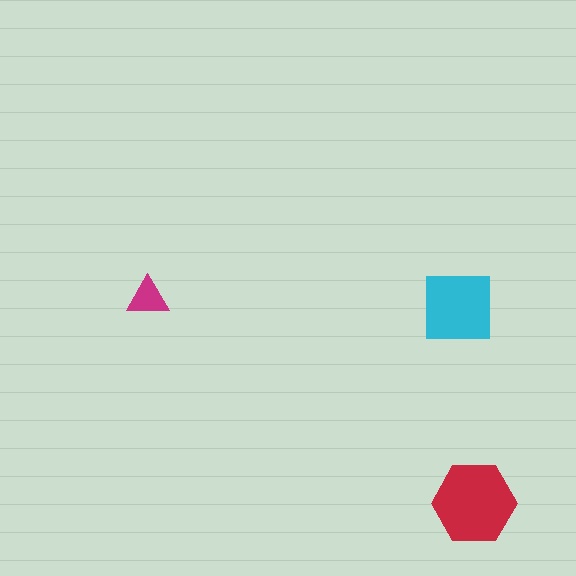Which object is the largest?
The red hexagon.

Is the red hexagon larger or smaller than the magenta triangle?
Larger.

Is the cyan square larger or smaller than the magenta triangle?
Larger.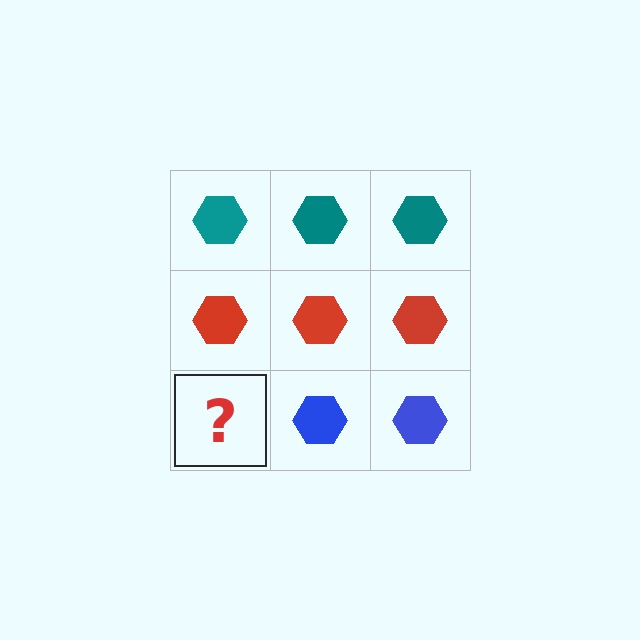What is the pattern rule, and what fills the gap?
The rule is that each row has a consistent color. The gap should be filled with a blue hexagon.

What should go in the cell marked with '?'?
The missing cell should contain a blue hexagon.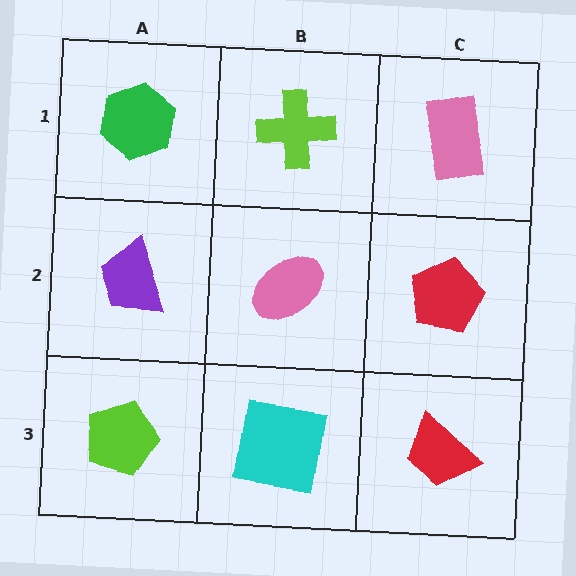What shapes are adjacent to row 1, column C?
A red pentagon (row 2, column C), a lime cross (row 1, column B).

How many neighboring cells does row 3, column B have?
3.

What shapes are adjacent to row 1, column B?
A pink ellipse (row 2, column B), a green hexagon (row 1, column A), a pink rectangle (row 1, column C).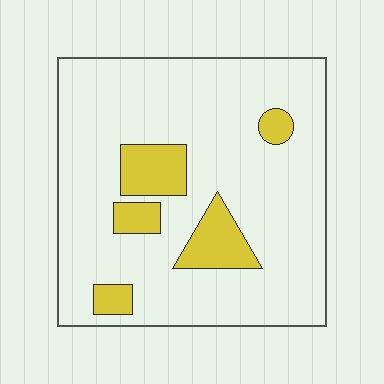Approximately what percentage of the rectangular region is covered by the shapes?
Approximately 15%.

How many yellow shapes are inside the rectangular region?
5.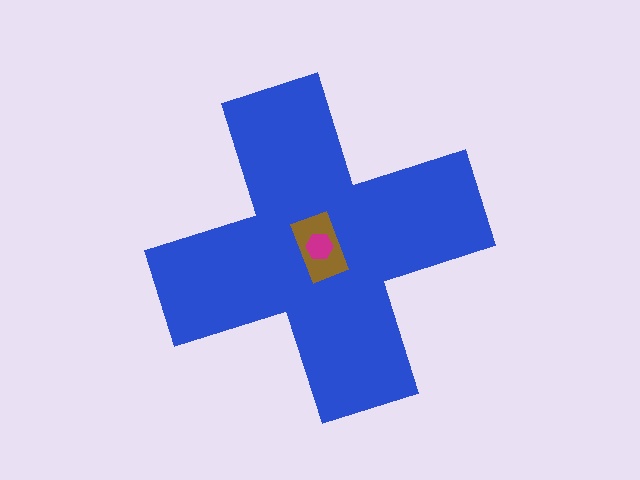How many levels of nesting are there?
3.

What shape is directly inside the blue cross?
The brown rectangle.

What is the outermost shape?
The blue cross.